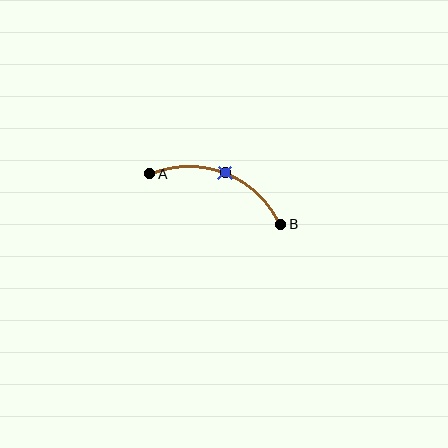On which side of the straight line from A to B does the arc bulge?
The arc bulges above the straight line connecting A and B.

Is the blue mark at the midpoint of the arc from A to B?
Yes. The blue mark lies on the arc at equal arc-length from both A and B — it is the arc midpoint.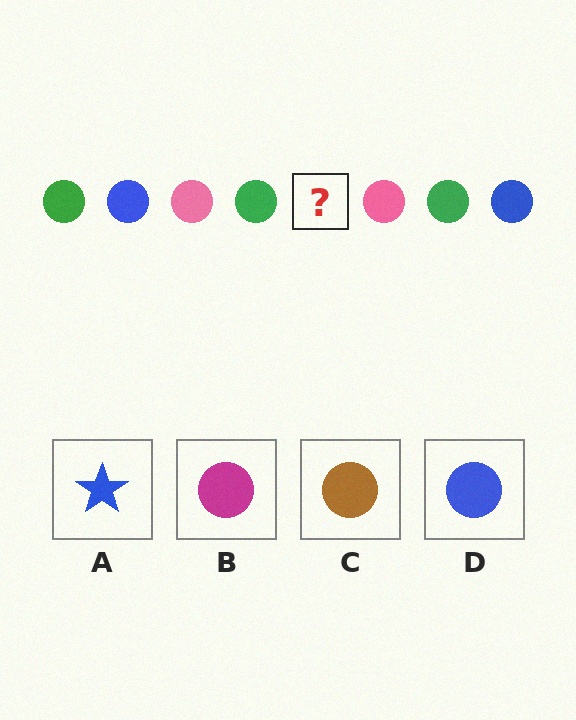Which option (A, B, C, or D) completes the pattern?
D.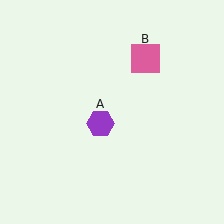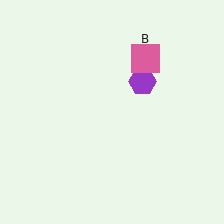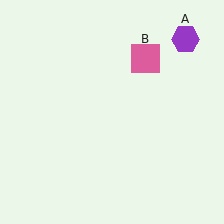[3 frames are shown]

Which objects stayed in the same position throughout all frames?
Pink square (object B) remained stationary.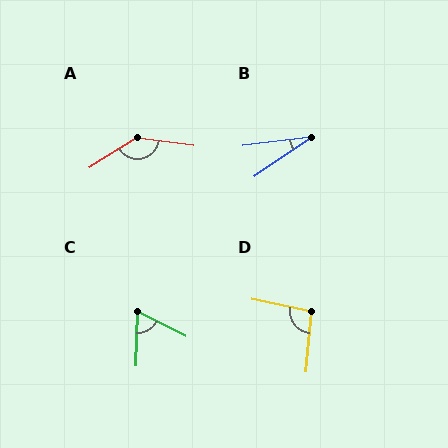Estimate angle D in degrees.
Approximately 97 degrees.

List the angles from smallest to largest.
B (27°), C (64°), D (97°), A (140°).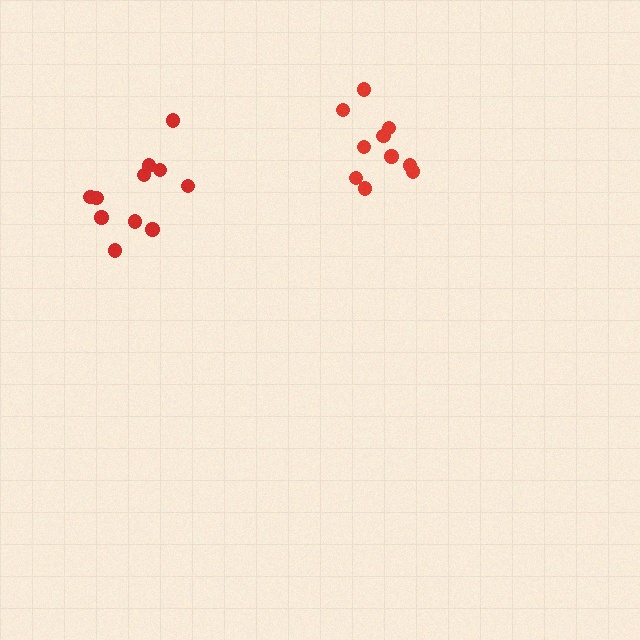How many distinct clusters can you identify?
There are 2 distinct clusters.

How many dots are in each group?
Group 1: 10 dots, Group 2: 11 dots (21 total).